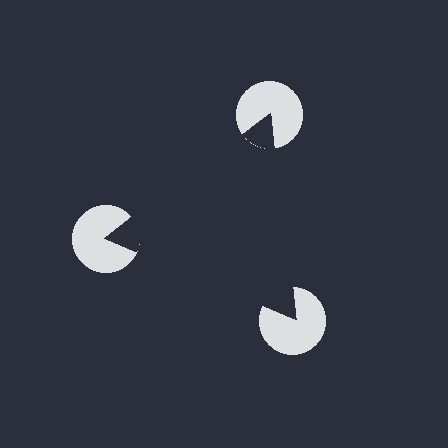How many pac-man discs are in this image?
There are 3 — one at each vertex of the illusory triangle.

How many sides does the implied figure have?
3 sides.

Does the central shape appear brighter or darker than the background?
It typically appears slightly darker than the background, even though no actual brightness change is drawn.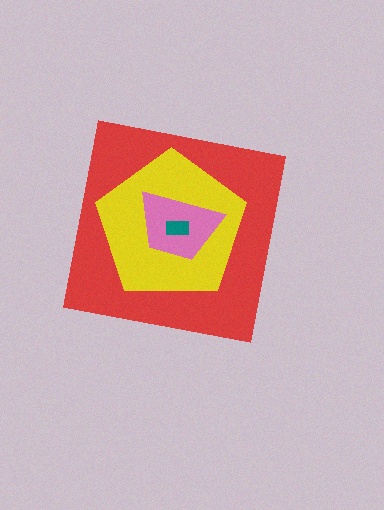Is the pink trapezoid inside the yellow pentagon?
Yes.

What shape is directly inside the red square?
The yellow pentagon.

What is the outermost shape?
The red square.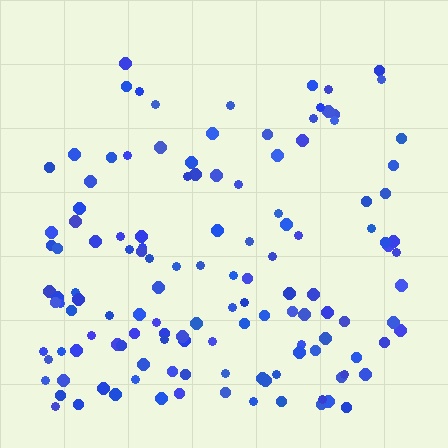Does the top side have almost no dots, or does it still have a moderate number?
Still a moderate number, just noticeably fewer than the bottom.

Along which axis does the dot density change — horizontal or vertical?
Vertical.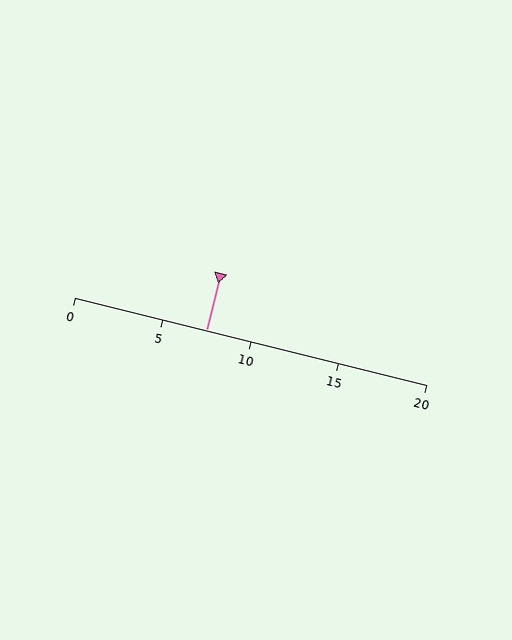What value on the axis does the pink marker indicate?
The marker indicates approximately 7.5.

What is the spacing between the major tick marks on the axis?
The major ticks are spaced 5 apart.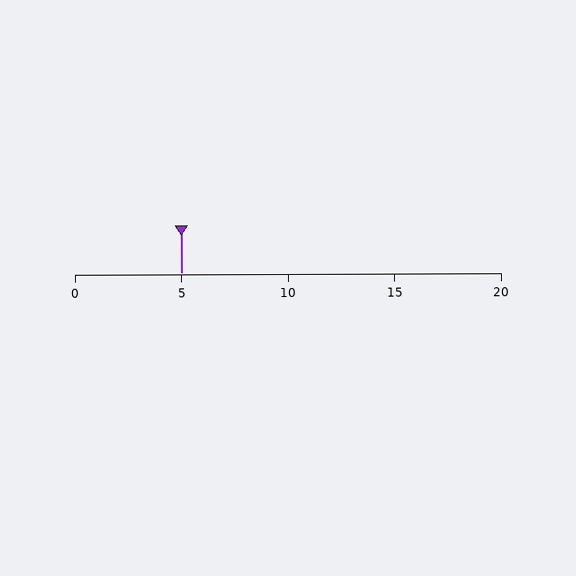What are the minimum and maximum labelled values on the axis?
The axis runs from 0 to 20.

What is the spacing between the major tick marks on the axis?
The major ticks are spaced 5 apart.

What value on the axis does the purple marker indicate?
The marker indicates approximately 5.